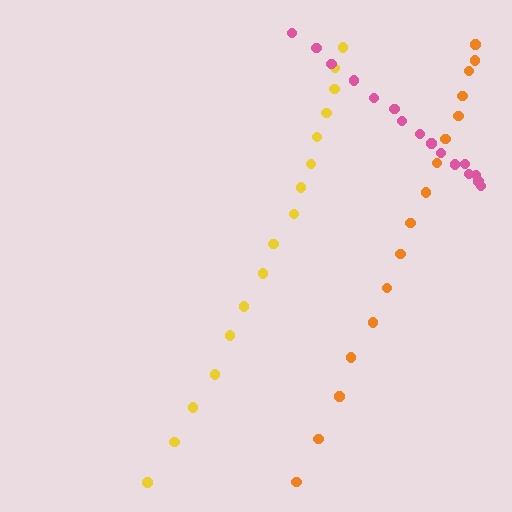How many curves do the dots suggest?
There are 3 distinct paths.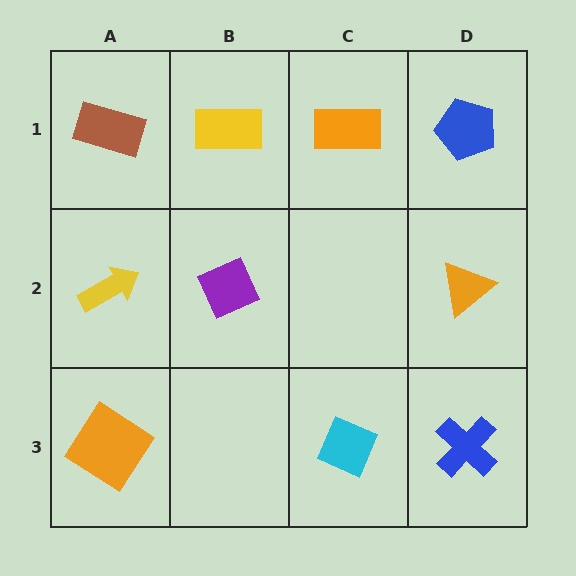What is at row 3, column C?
A cyan diamond.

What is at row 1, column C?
An orange rectangle.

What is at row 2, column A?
A yellow arrow.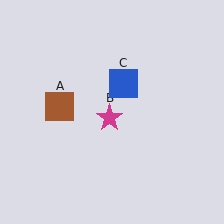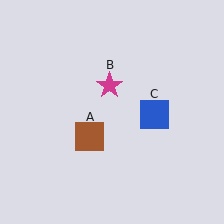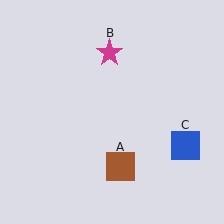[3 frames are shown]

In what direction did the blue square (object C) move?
The blue square (object C) moved down and to the right.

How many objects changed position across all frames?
3 objects changed position: brown square (object A), magenta star (object B), blue square (object C).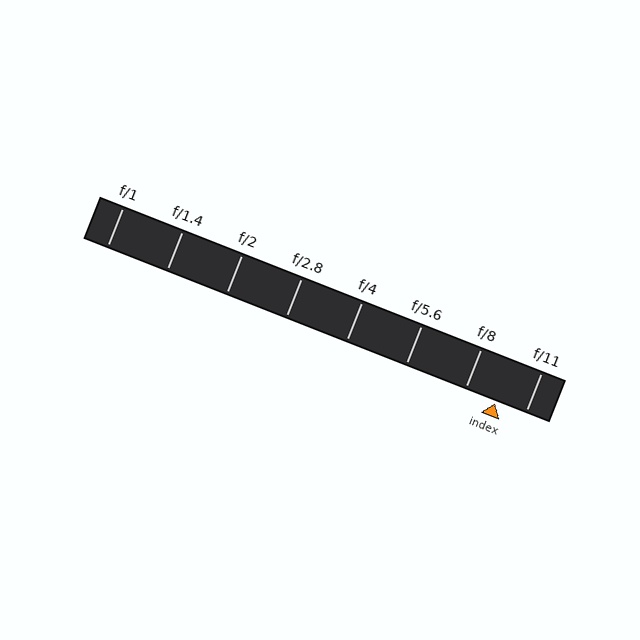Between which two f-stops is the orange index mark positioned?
The index mark is between f/8 and f/11.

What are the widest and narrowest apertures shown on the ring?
The widest aperture shown is f/1 and the narrowest is f/11.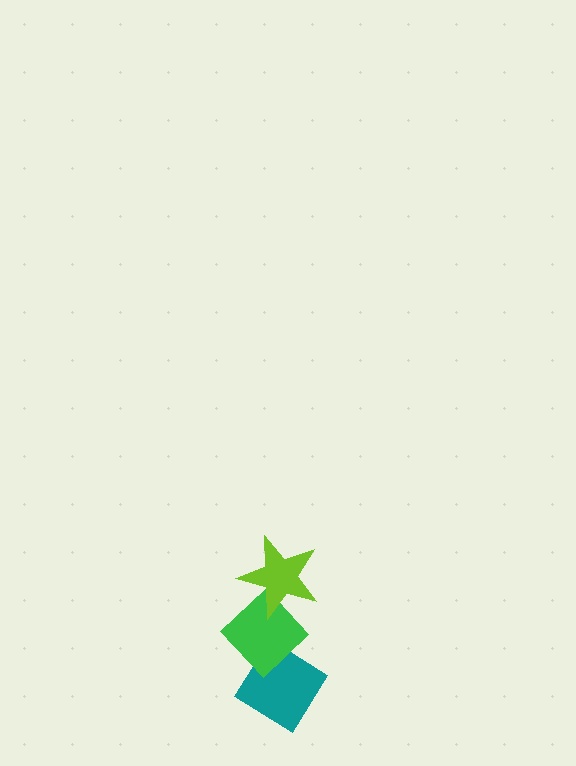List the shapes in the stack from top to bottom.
From top to bottom: the lime star, the green diamond, the teal diamond.